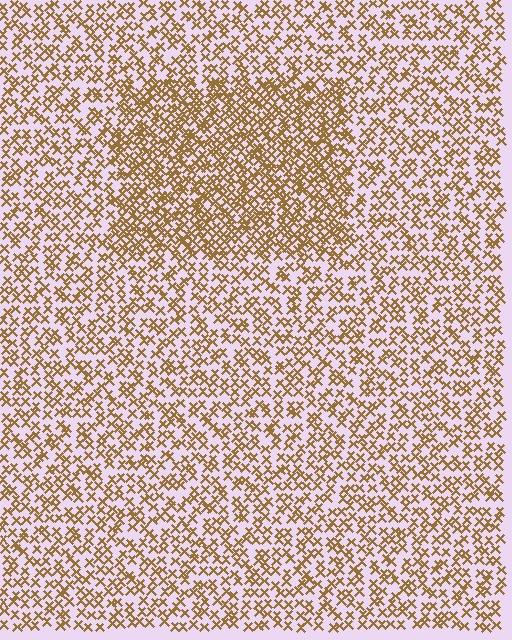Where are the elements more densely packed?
The elements are more densely packed inside the rectangle boundary.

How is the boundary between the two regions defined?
The boundary is defined by a change in element density (approximately 1.8x ratio). All elements are the same color, size, and shape.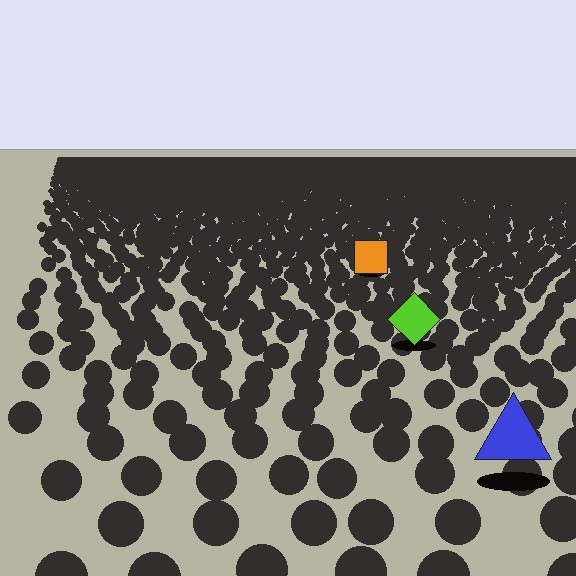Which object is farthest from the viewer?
The orange square is farthest from the viewer. It appears smaller and the ground texture around it is denser.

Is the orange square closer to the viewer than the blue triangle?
No. The blue triangle is closer — you can tell from the texture gradient: the ground texture is coarser near it.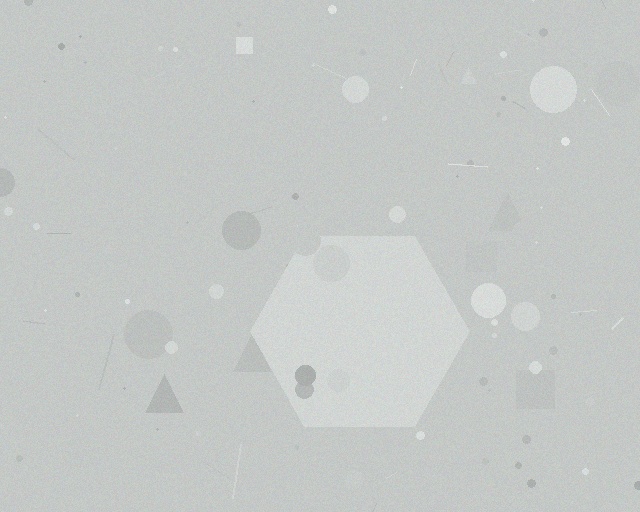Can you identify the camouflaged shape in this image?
The camouflaged shape is a hexagon.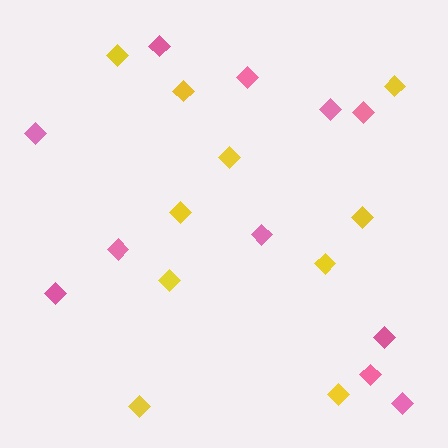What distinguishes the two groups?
There are 2 groups: one group of yellow diamonds (10) and one group of pink diamonds (11).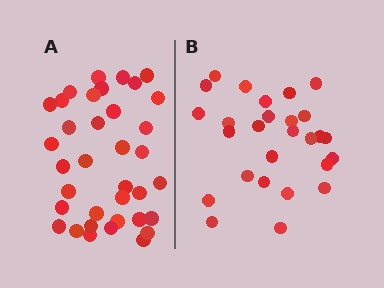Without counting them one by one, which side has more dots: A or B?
Region A (the left region) has more dots.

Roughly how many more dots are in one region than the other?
Region A has roughly 8 or so more dots than region B.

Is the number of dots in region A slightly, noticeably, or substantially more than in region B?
Region A has noticeably more, but not dramatically so. The ratio is roughly 1.3 to 1.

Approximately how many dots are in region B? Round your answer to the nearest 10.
About 30 dots. (The exact count is 27, which rounds to 30.)